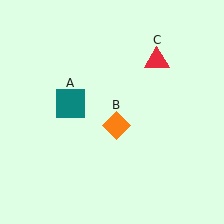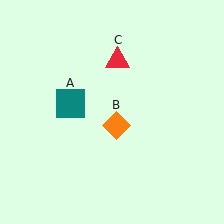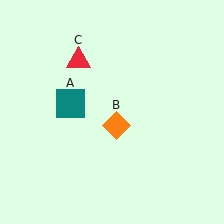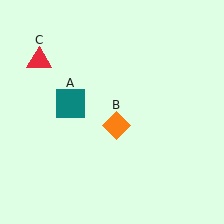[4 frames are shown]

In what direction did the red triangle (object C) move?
The red triangle (object C) moved left.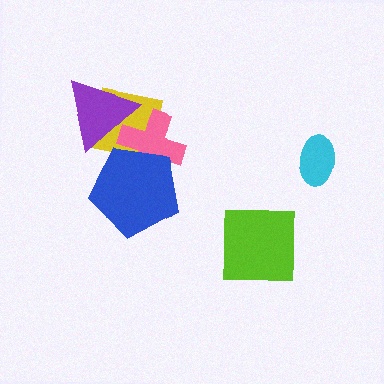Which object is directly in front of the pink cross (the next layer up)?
The purple triangle is directly in front of the pink cross.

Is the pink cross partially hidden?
Yes, it is partially covered by another shape.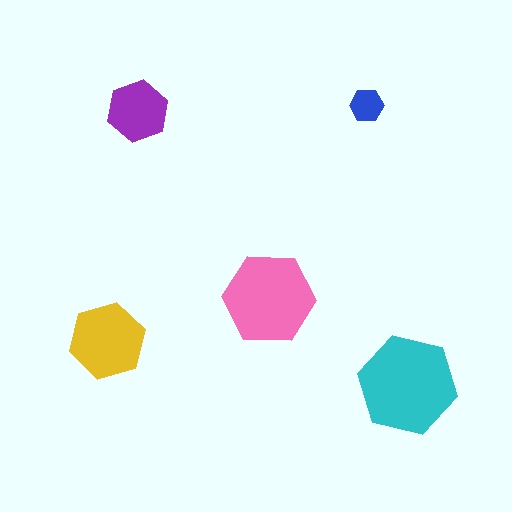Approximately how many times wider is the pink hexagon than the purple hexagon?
About 1.5 times wider.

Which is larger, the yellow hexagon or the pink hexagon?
The pink one.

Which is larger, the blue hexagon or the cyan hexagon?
The cyan one.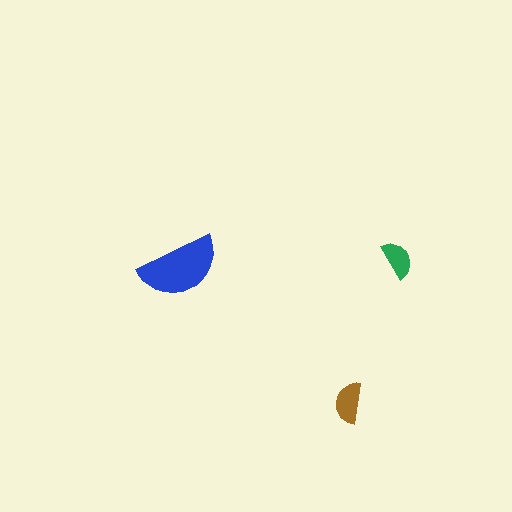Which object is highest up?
The green semicircle is topmost.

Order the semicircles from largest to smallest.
the blue one, the brown one, the green one.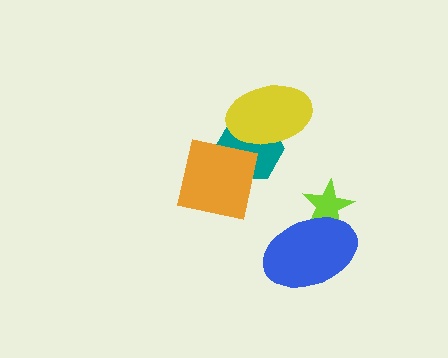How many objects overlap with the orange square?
1 object overlaps with the orange square.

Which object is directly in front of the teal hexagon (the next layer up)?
The yellow ellipse is directly in front of the teal hexagon.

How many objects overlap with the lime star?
1 object overlaps with the lime star.